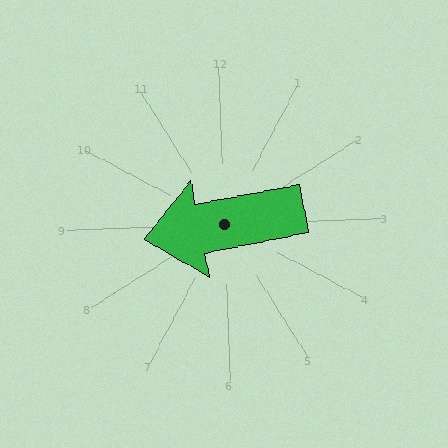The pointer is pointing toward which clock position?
Roughly 9 o'clock.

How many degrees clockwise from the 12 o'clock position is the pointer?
Approximately 261 degrees.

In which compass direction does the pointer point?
West.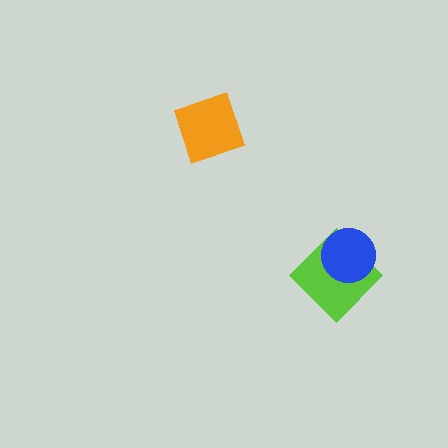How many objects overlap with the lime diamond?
1 object overlaps with the lime diamond.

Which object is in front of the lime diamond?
The blue circle is in front of the lime diamond.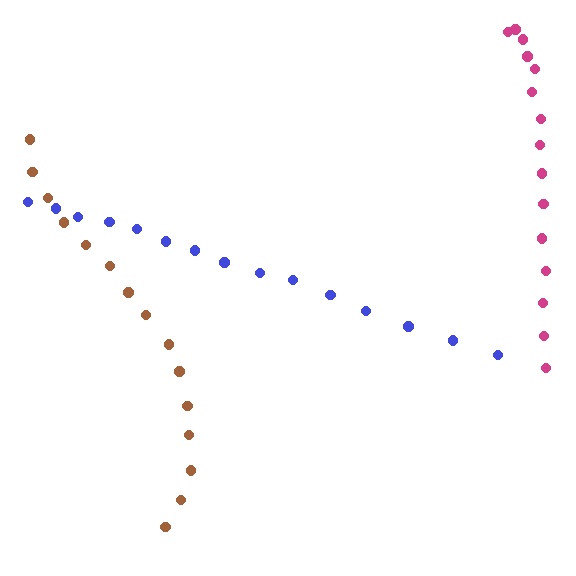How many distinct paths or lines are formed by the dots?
There are 3 distinct paths.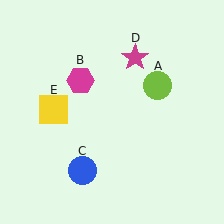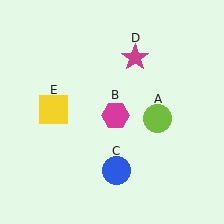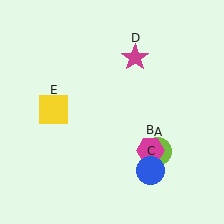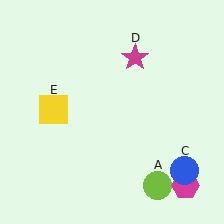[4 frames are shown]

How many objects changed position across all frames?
3 objects changed position: lime circle (object A), magenta hexagon (object B), blue circle (object C).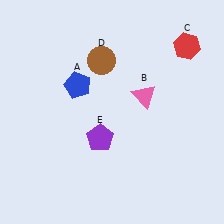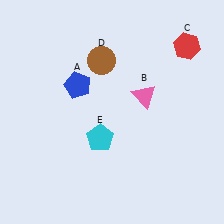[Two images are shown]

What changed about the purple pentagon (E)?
In Image 1, E is purple. In Image 2, it changed to cyan.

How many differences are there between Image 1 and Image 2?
There is 1 difference between the two images.